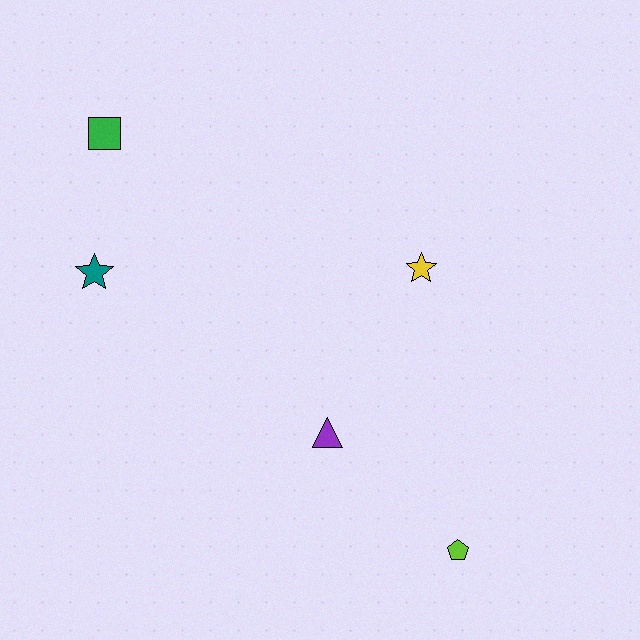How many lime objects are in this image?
There is 1 lime object.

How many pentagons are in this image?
There is 1 pentagon.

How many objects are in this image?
There are 5 objects.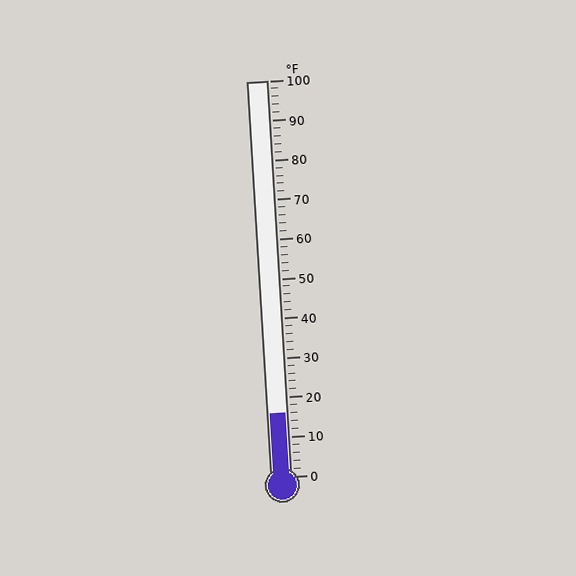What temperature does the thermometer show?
The thermometer shows approximately 16°F.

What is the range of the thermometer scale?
The thermometer scale ranges from 0°F to 100°F.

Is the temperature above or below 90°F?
The temperature is below 90°F.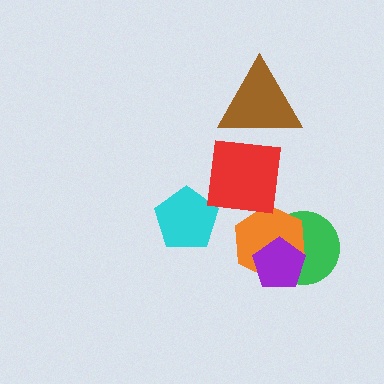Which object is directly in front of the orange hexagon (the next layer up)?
The purple pentagon is directly in front of the orange hexagon.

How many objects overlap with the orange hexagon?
3 objects overlap with the orange hexagon.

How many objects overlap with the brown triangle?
1 object overlaps with the brown triangle.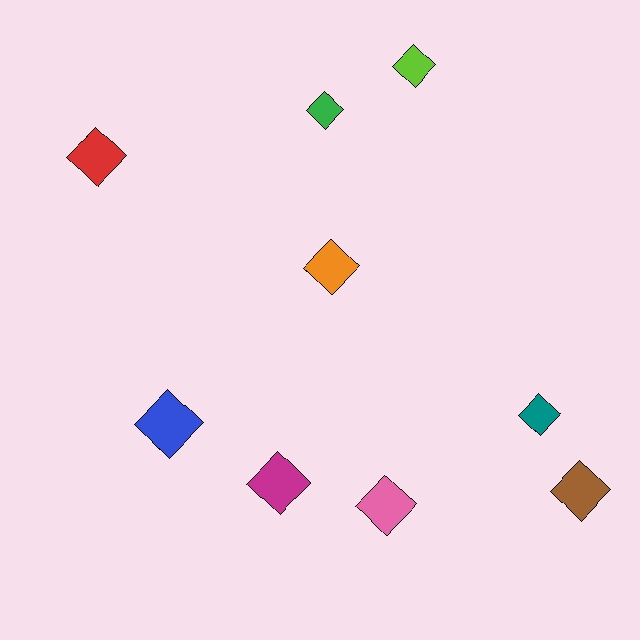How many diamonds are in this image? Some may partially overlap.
There are 9 diamonds.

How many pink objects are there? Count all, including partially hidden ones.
There is 1 pink object.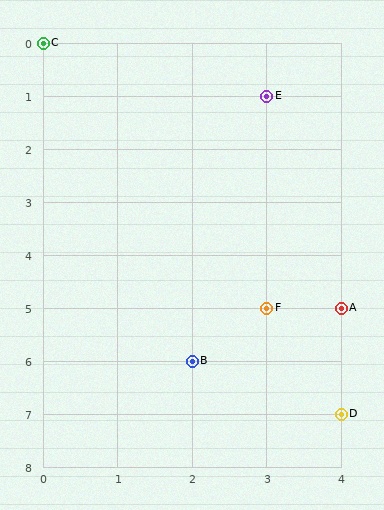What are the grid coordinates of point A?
Point A is at grid coordinates (4, 5).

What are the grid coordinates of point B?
Point B is at grid coordinates (2, 6).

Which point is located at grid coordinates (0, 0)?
Point C is at (0, 0).